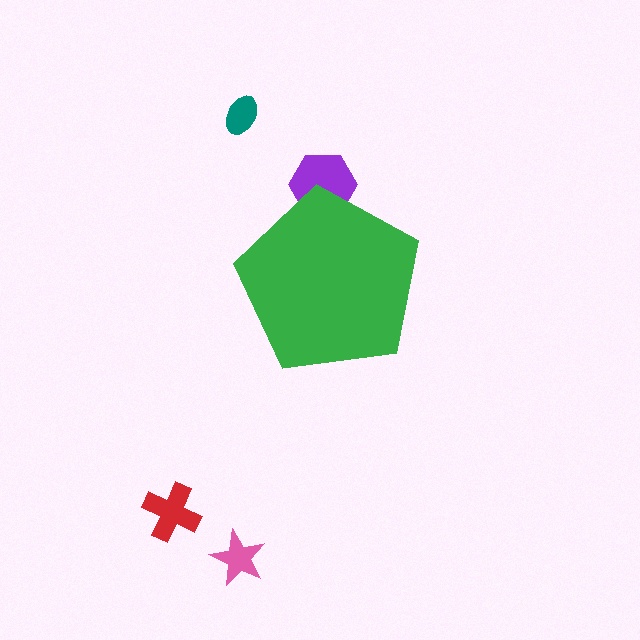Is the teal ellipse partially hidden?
No, the teal ellipse is fully visible.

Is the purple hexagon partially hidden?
Yes, the purple hexagon is partially hidden behind the green pentagon.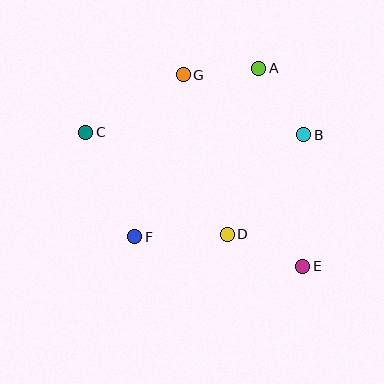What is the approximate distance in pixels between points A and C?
The distance between A and C is approximately 184 pixels.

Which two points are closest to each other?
Points A and G are closest to each other.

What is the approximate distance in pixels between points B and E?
The distance between B and E is approximately 132 pixels.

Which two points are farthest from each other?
Points C and E are farthest from each other.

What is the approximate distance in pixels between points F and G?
The distance between F and G is approximately 169 pixels.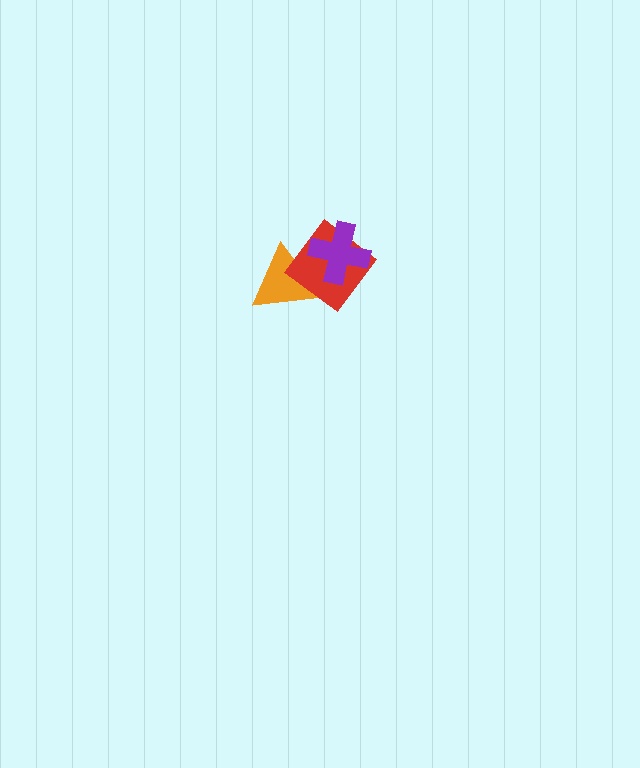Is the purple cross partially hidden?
No, no other shape covers it.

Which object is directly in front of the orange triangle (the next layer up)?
The red diamond is directly in front of the orange triangle.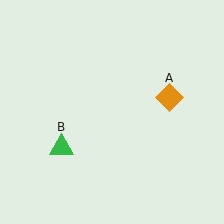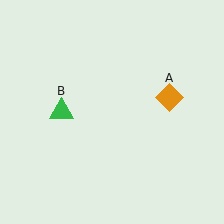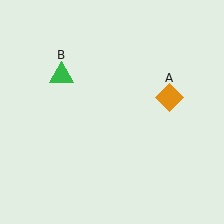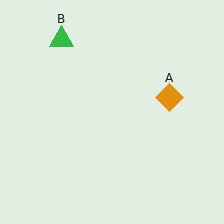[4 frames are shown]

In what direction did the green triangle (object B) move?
The green triangle (object B) moved up.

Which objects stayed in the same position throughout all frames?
Orange diamond (object A) remained stationary.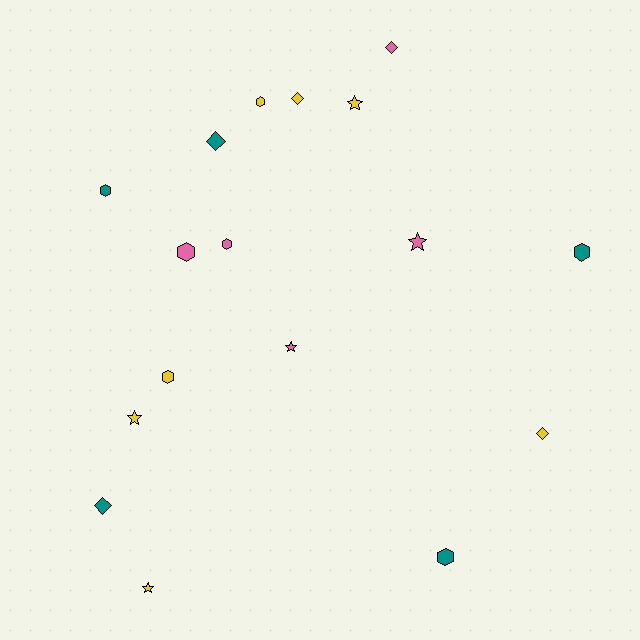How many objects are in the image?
There are 17 objects.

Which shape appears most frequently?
Hexagon, with 7 objects.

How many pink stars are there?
There are 2 pink stars.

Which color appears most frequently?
Yellow, with 7 objects.